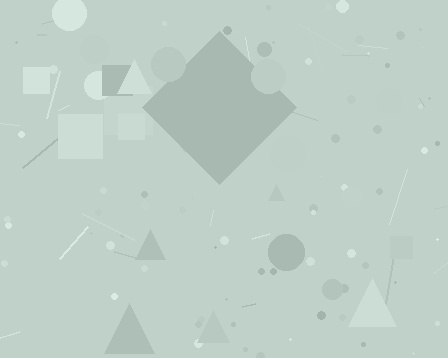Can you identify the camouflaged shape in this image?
The camouflaged shape is a diamond.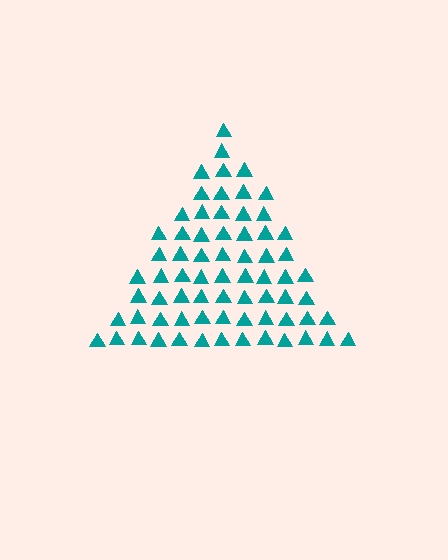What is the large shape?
The large shape is a triangle.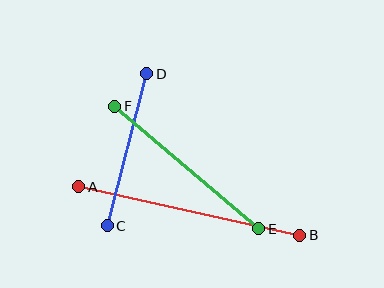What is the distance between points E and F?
The distance is approximately 189 pixels.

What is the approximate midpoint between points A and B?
The midpoint is at approximately (189, 211) pixels.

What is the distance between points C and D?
The distance is approximately 157 pixels.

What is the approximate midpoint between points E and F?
The midpoint is at approximately (187, 168) pixels.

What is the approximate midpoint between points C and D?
The midpoint is at approximately (127, 150) pixels.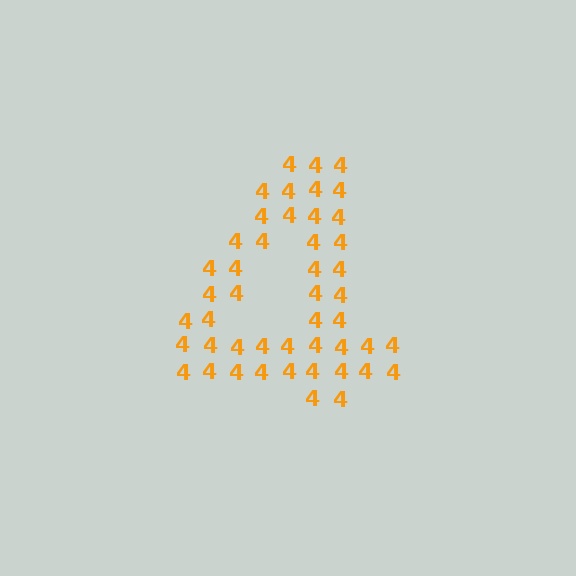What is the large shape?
The large shape is the digit 4.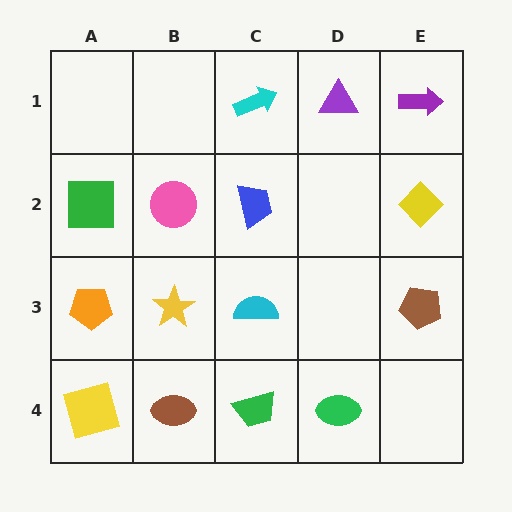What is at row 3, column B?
A yellow star.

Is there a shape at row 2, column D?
No, that cell is empty.